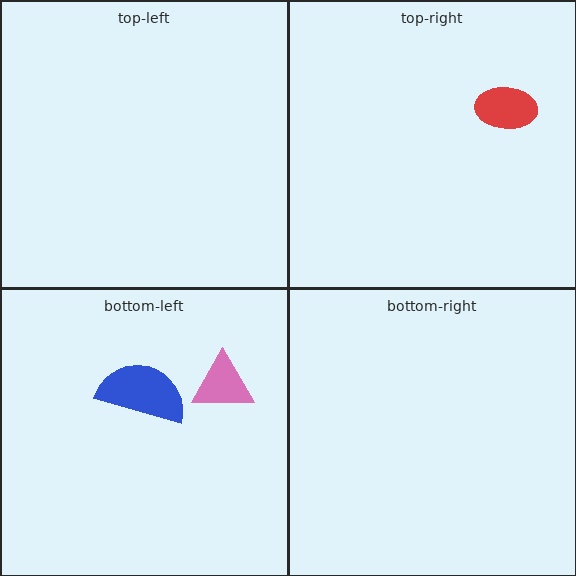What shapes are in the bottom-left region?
The pink triangle, the blue semicircle.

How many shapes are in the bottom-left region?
2.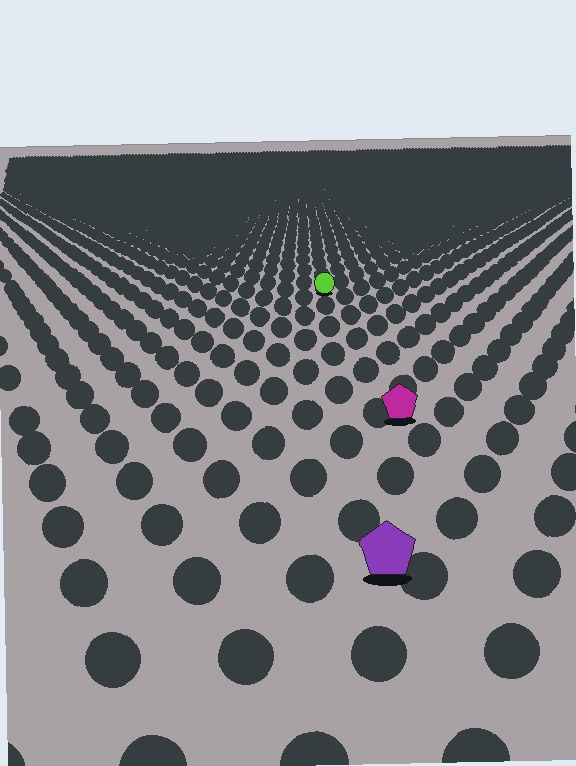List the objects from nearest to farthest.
From nearest to farthest: the purple pentagon, the magenta pentagon, the lime circle.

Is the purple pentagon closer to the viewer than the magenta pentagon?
Yes. The purple pentagon is closer — you can tell from the texture gradient: the ground texture is coarser near it.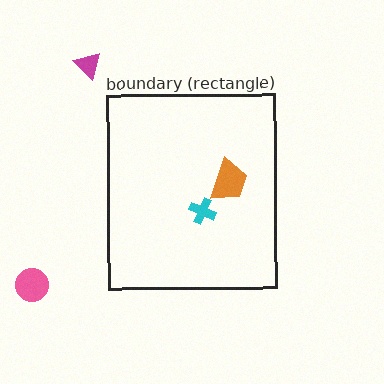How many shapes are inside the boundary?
2 inside, 2 outside.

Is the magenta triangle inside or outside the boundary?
Outside.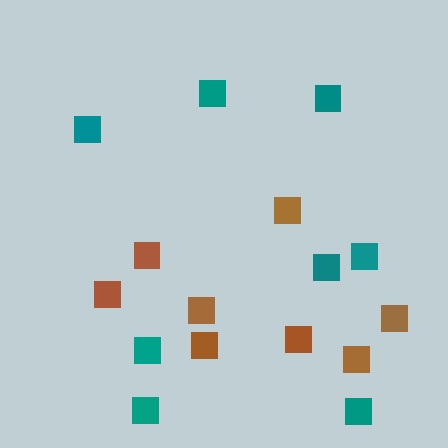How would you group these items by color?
There are 2 groups: one group of teal squares (8) and one group of brown squares (8).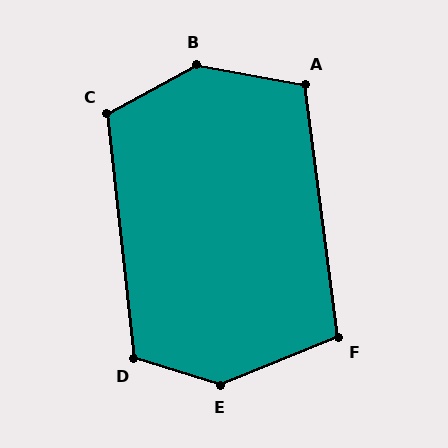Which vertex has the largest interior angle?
B, at approximately 141 degrees.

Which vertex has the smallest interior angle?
F, at approximately 104 degrees.